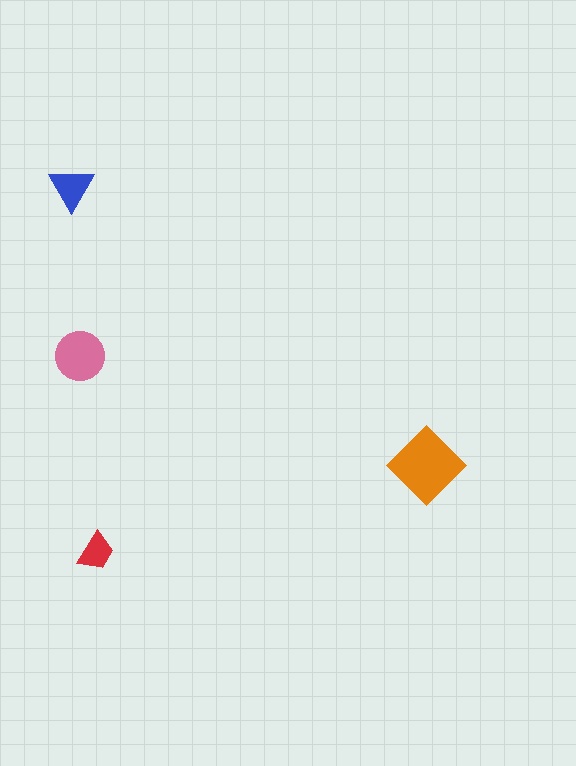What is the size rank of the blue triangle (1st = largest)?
3rd.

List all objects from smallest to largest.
The red trapezoid, the blue triangle, the pink circle, the orange diamond.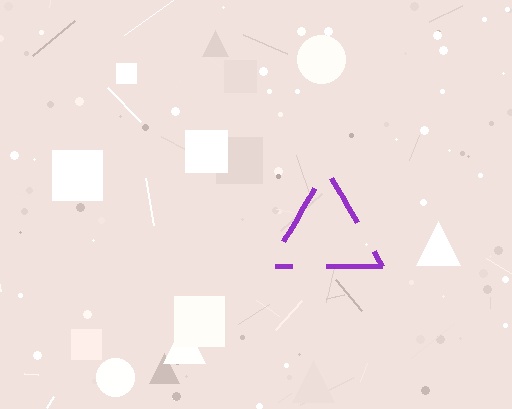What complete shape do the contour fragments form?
The contour fragments form a triangle.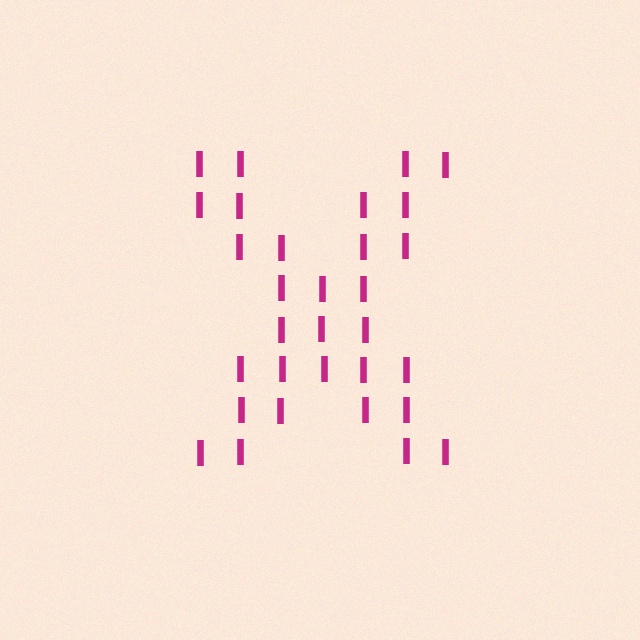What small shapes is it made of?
It is made of small letter I's.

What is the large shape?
The large shape is the letter X.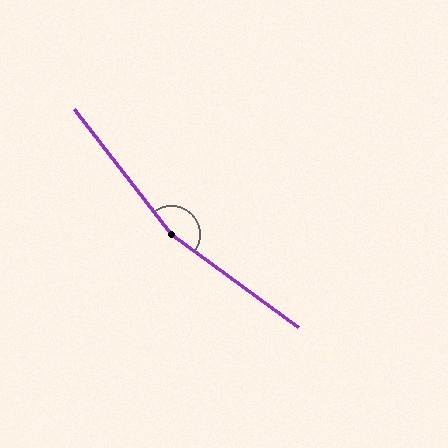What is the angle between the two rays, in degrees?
Approximately 164 degrees.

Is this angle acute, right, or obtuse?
It is obtuse.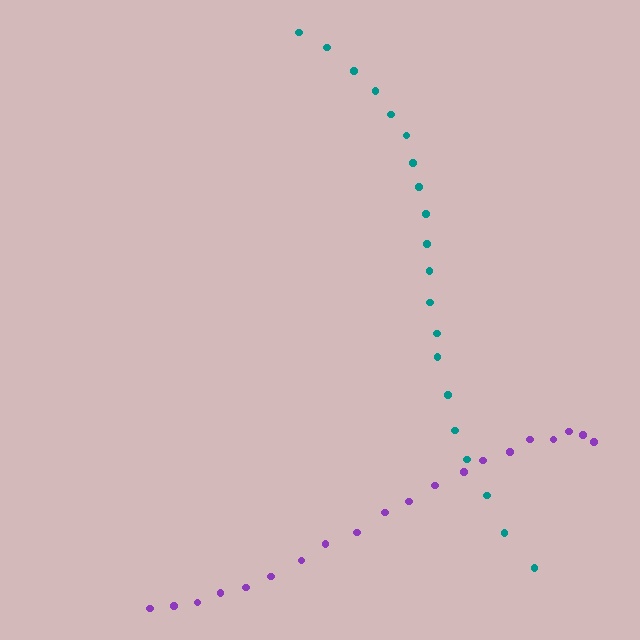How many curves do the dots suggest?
There are 2 distinct paths.